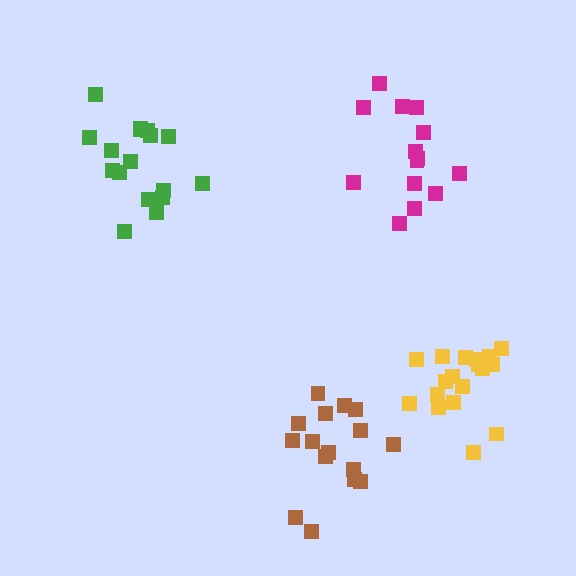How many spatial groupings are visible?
There are 4 spatial groupings.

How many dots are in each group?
Group 1: 17 dots, Group 2: 18 dots, Group 3: 16 dots, Group 4: 14 dots (65 total).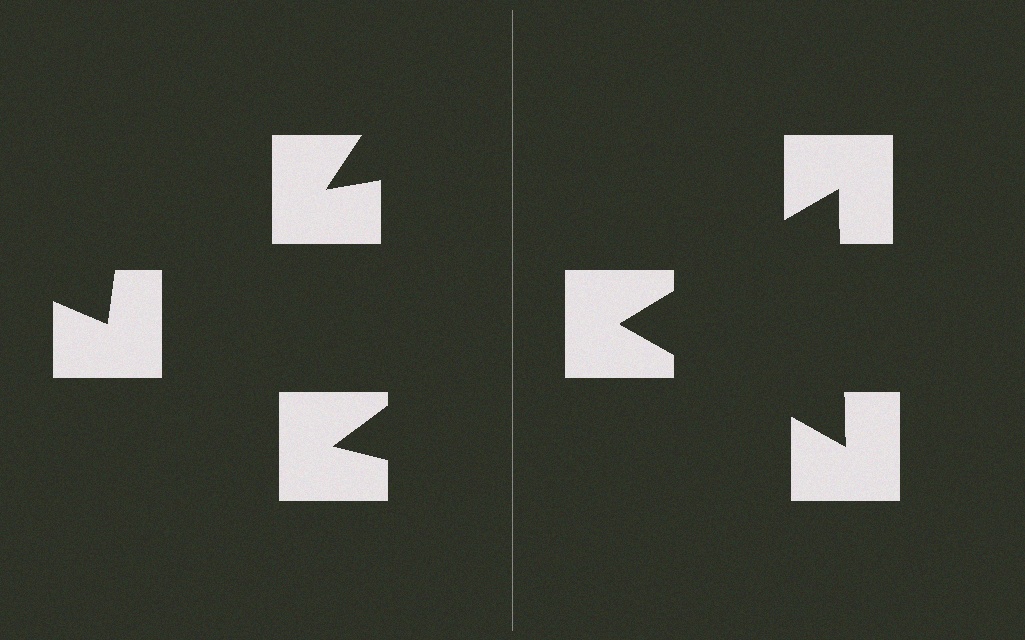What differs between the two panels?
The notched squares are positioned identically on both sides; only the wedge orientations differ. On the right they align to a triangle; on the left they are misaligned.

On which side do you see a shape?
An illusory triangle appears on the right side. On the left side the wedge cuts are rotated, so no coherent shape forms.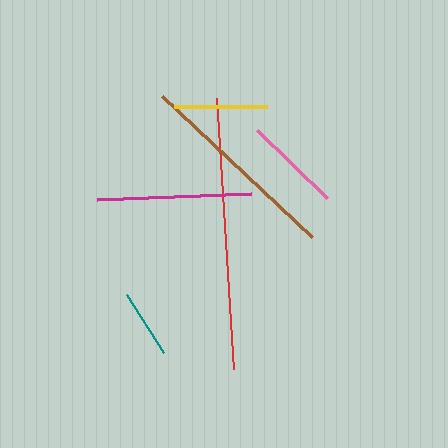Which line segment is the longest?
The red line is the longest at approximately 271 pixels.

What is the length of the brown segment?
The brown segment is approximately 205 pixels long.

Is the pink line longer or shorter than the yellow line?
The pink line is longer than the yellow line.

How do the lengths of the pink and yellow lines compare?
The pink and yellow lines are approximately the same length.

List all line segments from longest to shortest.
From longest to shortest: red, brown, magenta, pink, yellow, teal.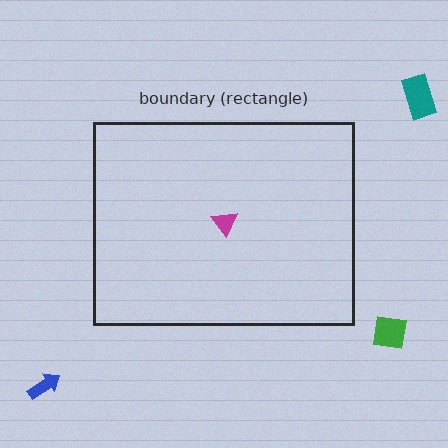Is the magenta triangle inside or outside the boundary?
Inside.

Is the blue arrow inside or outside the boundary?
Outside.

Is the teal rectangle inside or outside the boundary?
Outside.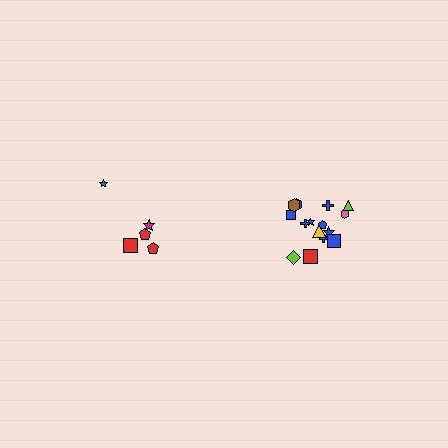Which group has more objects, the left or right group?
The right group.